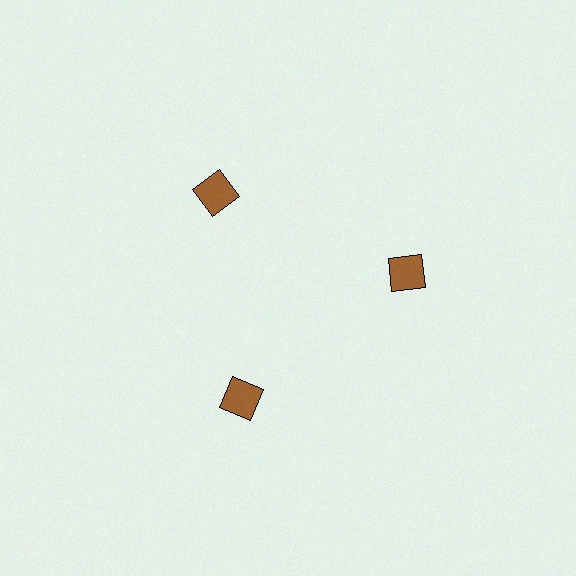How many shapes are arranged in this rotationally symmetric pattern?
There are 3 shapes, arranged in 3 groups of 1.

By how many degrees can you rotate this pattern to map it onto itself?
The pattern maps onto itself every 120 degrees of rotation.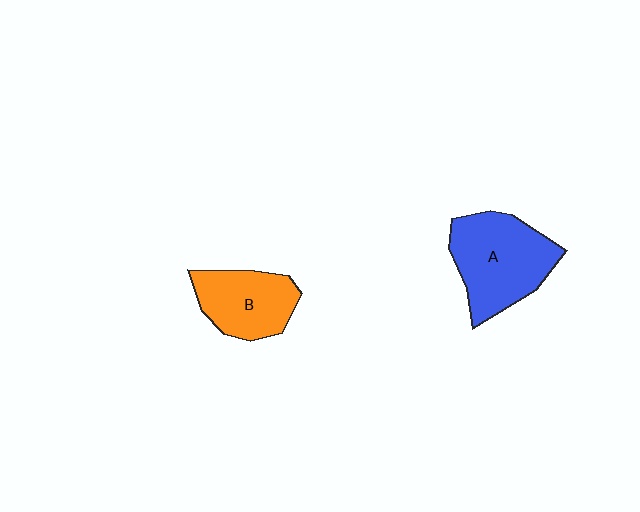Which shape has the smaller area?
Shape B (orange).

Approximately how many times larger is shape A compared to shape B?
Approximately 1.4 times.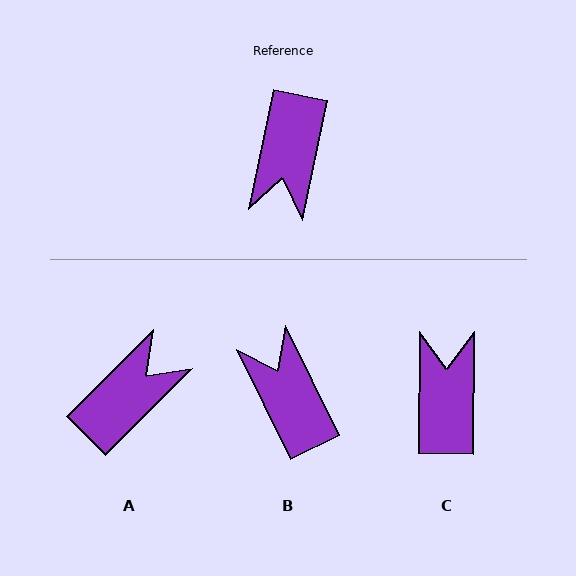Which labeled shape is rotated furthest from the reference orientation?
C, about 169 degrees away.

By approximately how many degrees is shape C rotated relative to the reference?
Approximately 169 degrees clockwise.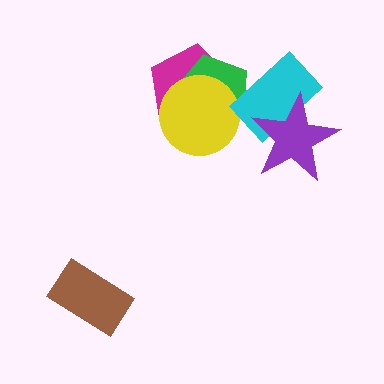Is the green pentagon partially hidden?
Yes, it is partially covered by another shape.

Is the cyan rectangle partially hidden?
Yes, it is partially covered by another shape.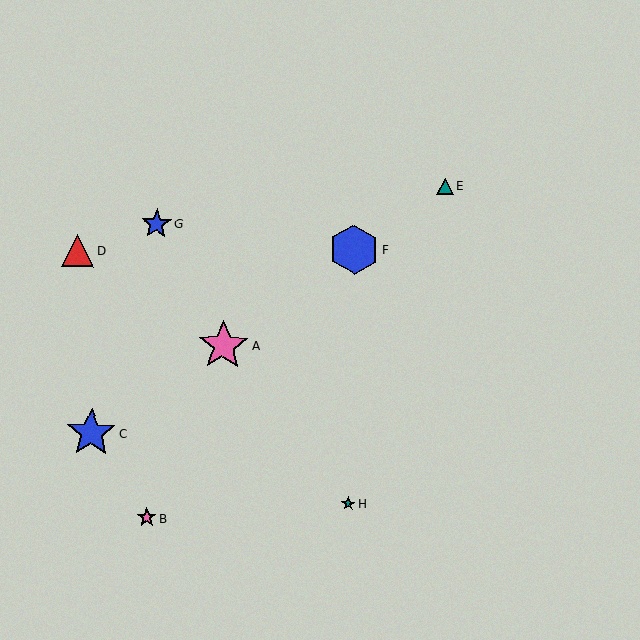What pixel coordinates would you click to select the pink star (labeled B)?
Click at (147, 518) to select the pink star B.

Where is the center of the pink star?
The center of the pink star is at (223, 346).